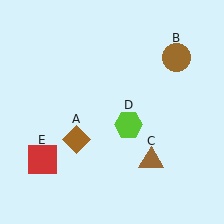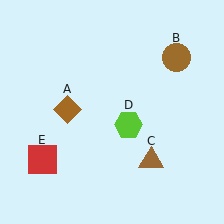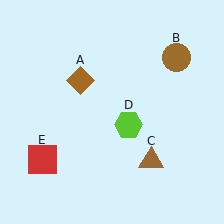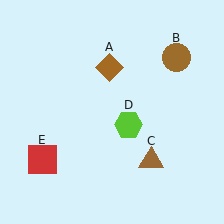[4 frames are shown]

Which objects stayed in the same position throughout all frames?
Brown circle (object B) and brown triangle (object C) and lime hexagon (object D) and red square (object E) remained stationary.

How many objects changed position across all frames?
1 object changed position: brown diamond (object A).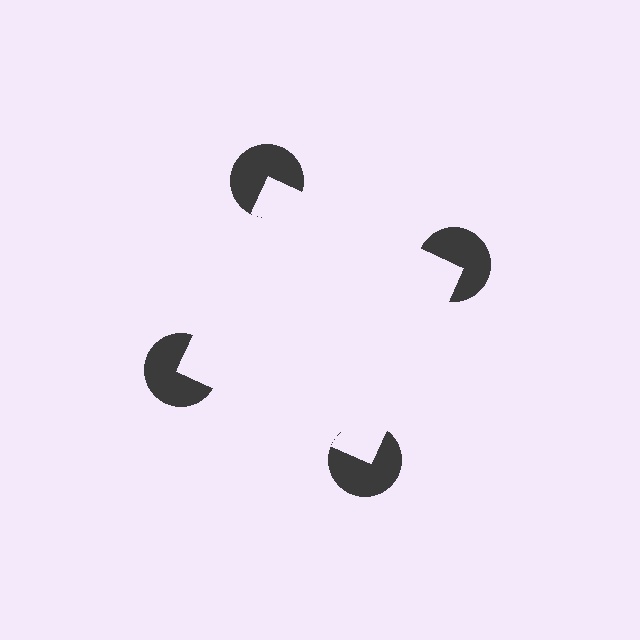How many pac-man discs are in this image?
There are 4 — one at each vertex of the illusory square.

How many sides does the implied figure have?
4 sides.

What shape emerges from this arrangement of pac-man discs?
An illusory square — its edges are inferred from the aligned wedge cuts in the pac-man discs, not physically drawn.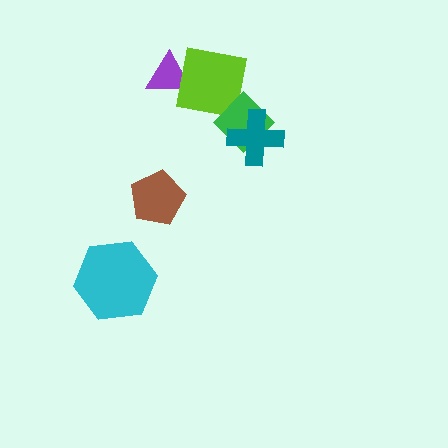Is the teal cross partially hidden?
No, no other shape covers it.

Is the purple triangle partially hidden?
Yes, it is partially covered by another shape.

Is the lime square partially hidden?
Yes, it is partially covered by another shape.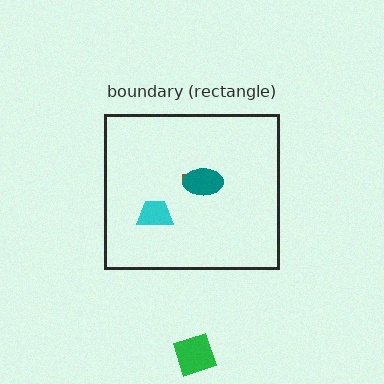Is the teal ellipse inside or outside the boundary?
Inside.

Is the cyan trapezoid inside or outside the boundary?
Inside.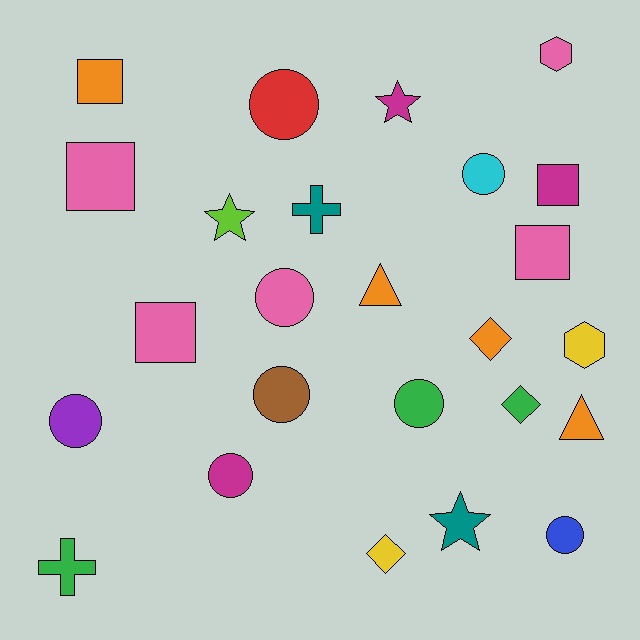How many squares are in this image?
There are 5 squares.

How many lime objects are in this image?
There is 1 lime object.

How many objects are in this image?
There are 25 objects.